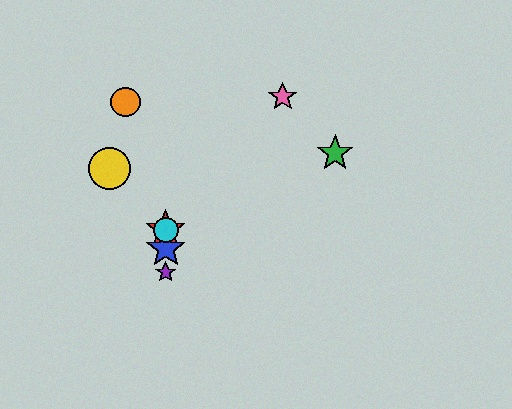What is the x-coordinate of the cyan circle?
The cyan circle is at x≈166.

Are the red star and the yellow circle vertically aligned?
No, the red star is at x≈166 and the yellow circle is at x≈109.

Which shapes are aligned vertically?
The red star, the blue star, the purple star, the cyan circle are aligned vertically.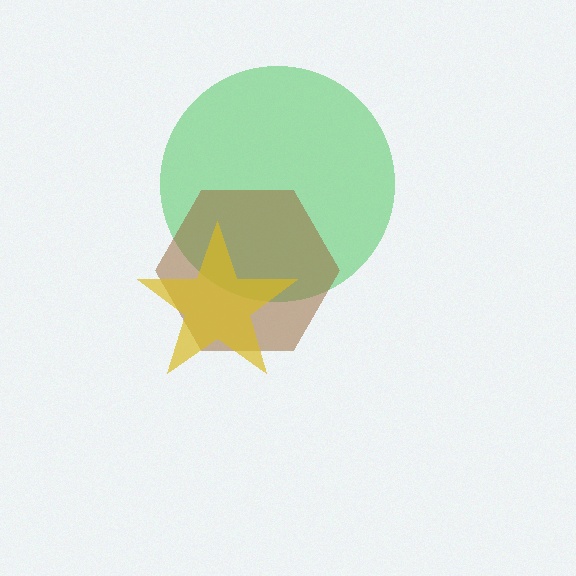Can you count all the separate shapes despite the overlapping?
Yes, there are 3 separate shapes.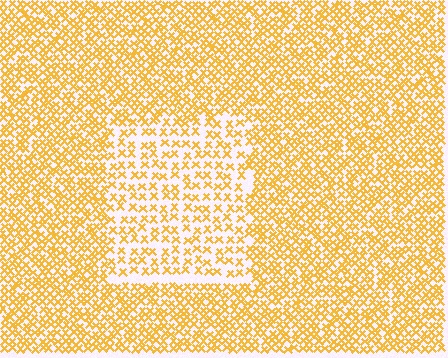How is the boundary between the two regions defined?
The boundary is defined by a change in element density (approximately 1.9x ratio). All elements are the same color, size, and shape.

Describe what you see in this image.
The image contains small yellow elements arranged at two different densities. A rectangle-shaped region is visible where the elements are less densely packed than the surrounding area.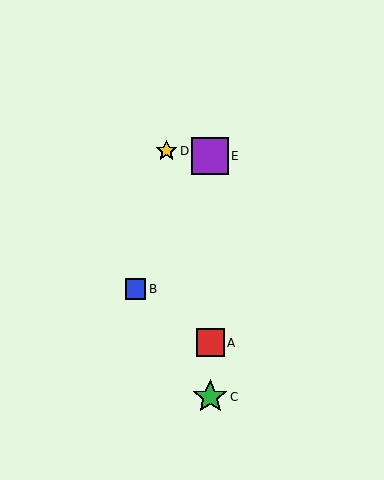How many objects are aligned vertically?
3 objects (A, C, E) are aligned vertically.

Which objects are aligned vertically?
Objects A, C, E are aligned vertically.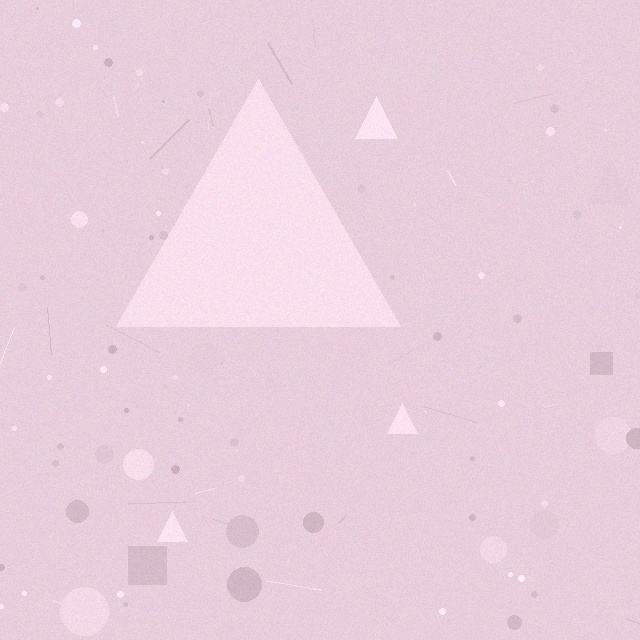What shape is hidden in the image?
A triangle is hidden in the image.